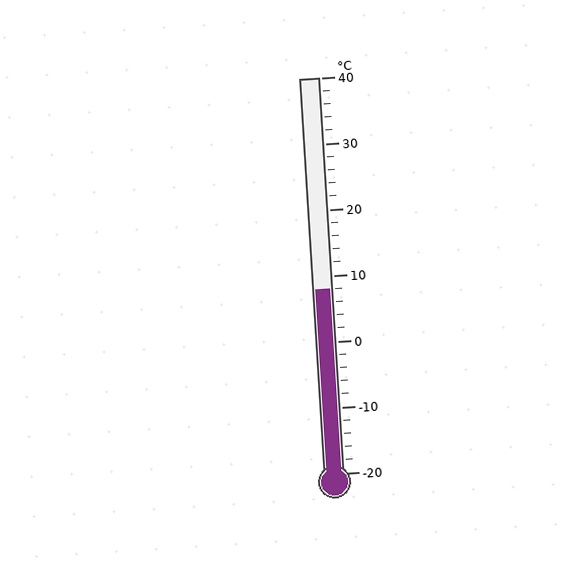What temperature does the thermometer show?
The thermometer shows approximately 8°C.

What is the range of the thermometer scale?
The thermometer scale ranges from -20°C to 40°C.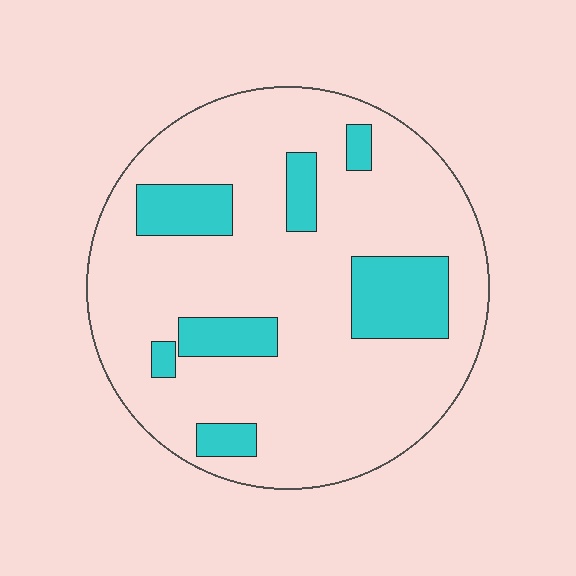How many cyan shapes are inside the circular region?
7.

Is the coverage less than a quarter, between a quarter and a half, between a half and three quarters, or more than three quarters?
Less than a quarter.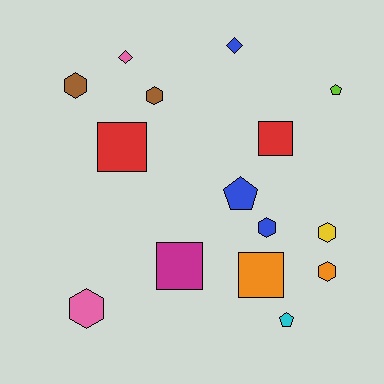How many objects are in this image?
There are 15 objects.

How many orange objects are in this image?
There are 2 orange objects.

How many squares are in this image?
There are 4 squares.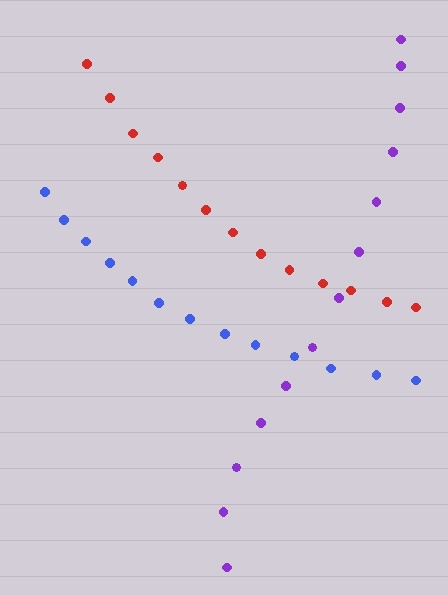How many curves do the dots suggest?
There are 3 distinct paths.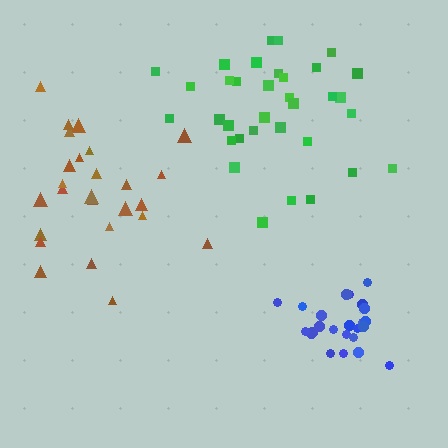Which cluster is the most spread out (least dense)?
Brown.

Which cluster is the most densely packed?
Blue.